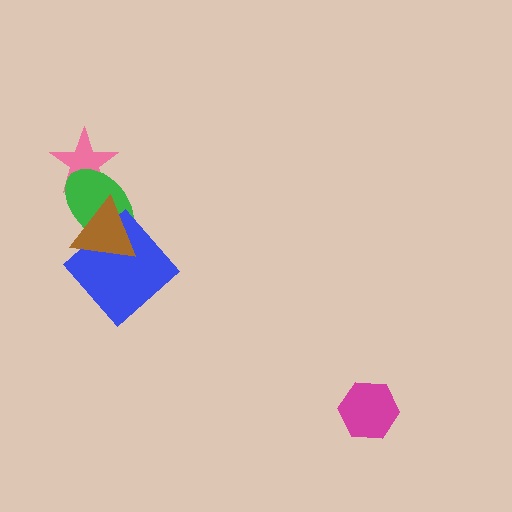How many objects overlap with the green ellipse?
3 objects overlap with the green ellipse.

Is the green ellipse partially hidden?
Yes, it is partially covered by another shape.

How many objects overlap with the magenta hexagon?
0 objects overlap with the magenta hexagon.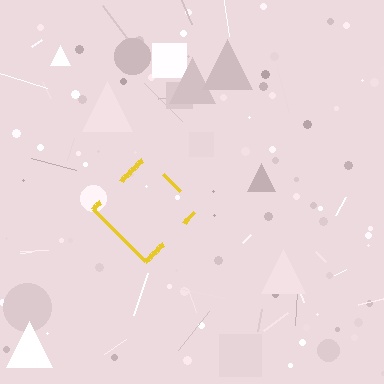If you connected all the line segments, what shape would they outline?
They would outline a diamond.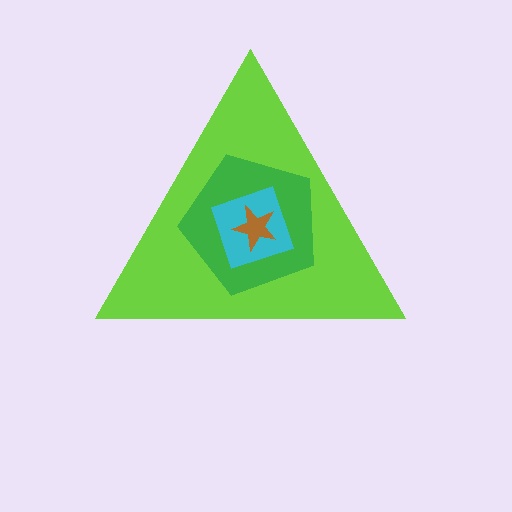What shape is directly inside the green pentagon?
The cyan diamond.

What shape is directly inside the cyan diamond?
The brown star.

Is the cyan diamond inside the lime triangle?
Yes.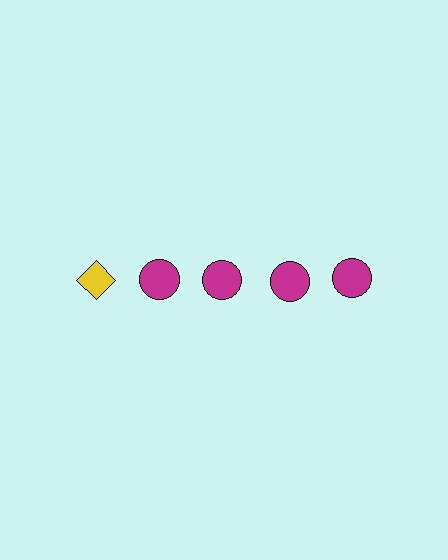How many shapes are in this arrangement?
There are 5 shapes arranged in a grid pattern.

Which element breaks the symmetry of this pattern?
The yellow diamond in the top row, leftmost column breaks the symmetry. All other shapes are magenta circles.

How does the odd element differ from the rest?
It differs in both color (yellow instead of magenta) and shape (diamond instead of circle).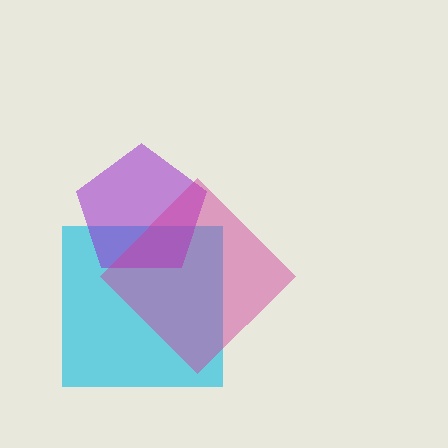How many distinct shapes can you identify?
There are 3 distinct shapes: a cyan square, a purple pentagon, a magenta diamond.